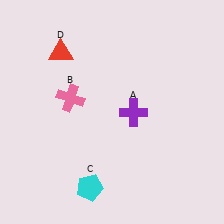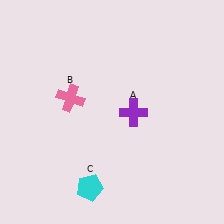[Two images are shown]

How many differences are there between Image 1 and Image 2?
There is 1 difference between the two images.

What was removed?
The red triangle (D) was removed in Image 2.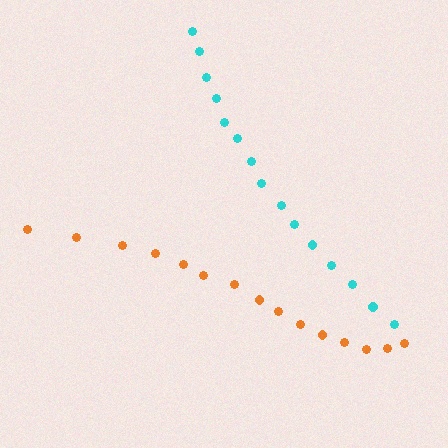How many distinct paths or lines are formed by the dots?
There are 2 distinct paths.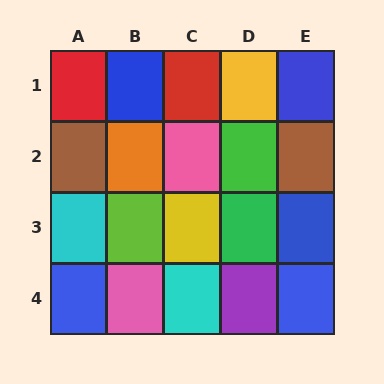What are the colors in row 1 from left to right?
Red, blue, red, yellow, blue.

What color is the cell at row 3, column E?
Blue.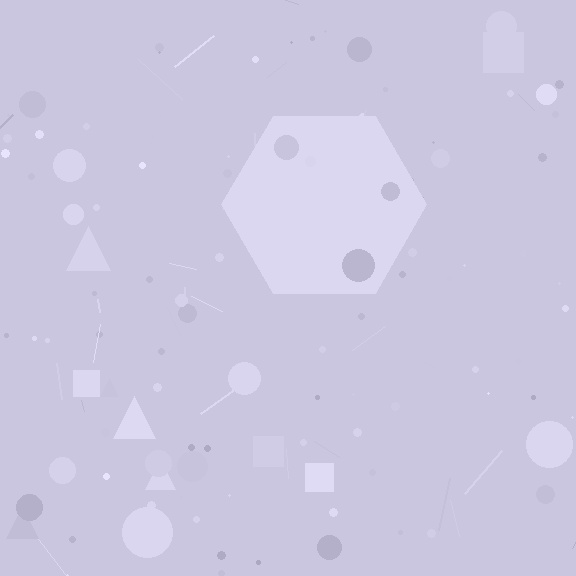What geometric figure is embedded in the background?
A hexagon is embedded in the background.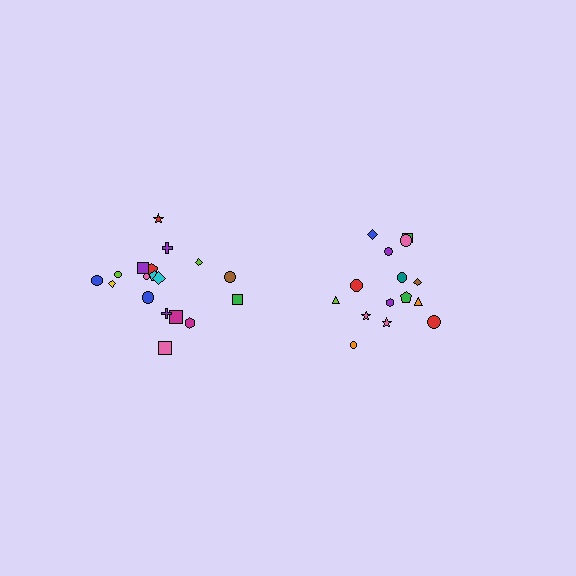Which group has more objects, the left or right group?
The left group.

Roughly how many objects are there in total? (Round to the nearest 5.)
Roughly 35 objects in total.